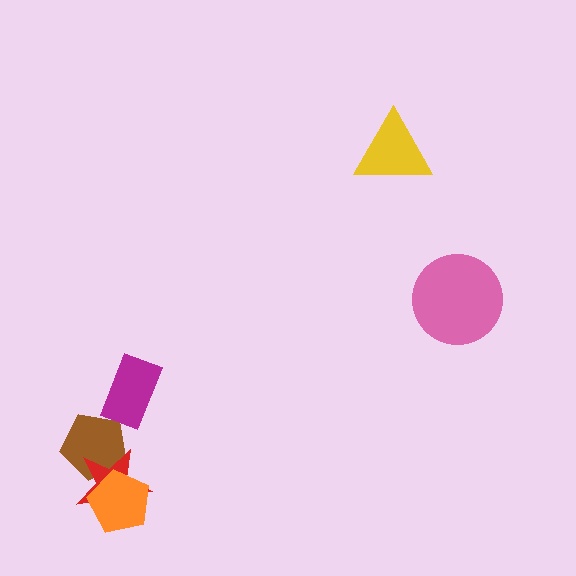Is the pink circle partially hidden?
No, no other shape covers it.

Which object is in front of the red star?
The orange pentagon is in front of the red star.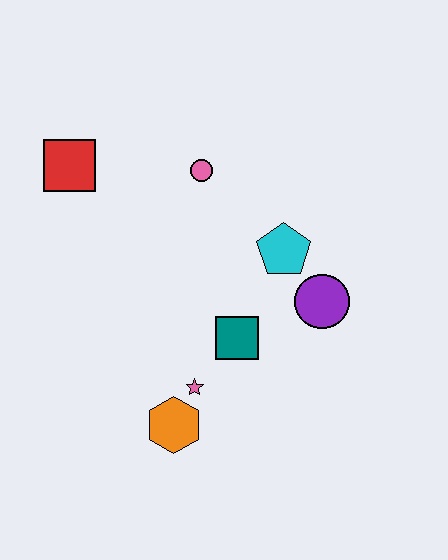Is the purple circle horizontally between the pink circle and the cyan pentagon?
No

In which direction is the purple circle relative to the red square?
The purple circle is to the right of the red square.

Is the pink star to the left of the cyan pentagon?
Yes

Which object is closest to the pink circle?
The cyan pentagon is closest to the pink circle.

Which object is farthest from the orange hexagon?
The red square is farthest from the orange hexagon.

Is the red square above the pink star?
Yes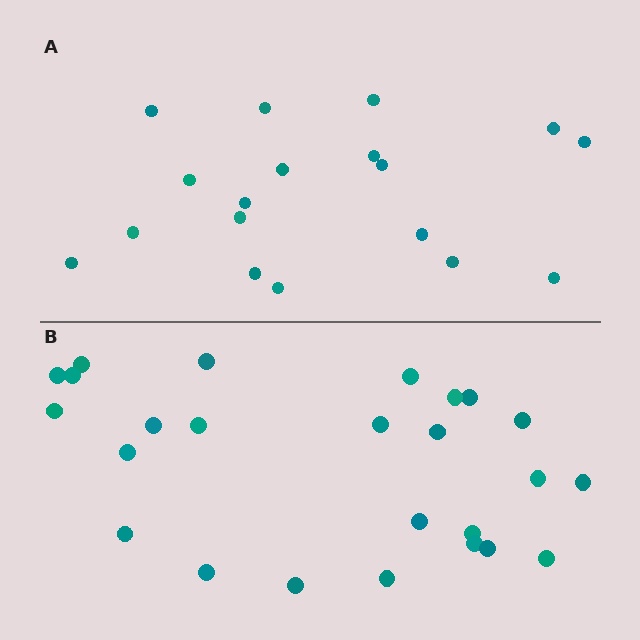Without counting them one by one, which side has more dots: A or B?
Region B (the bottom region) has more dots.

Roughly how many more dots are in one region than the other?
Region B has roughly 8 or so more dots than region A.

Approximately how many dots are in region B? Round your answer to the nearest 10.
About 20 dots. (The exact count is 25, which rounds to 20.)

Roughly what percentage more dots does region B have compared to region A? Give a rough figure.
About 40% more.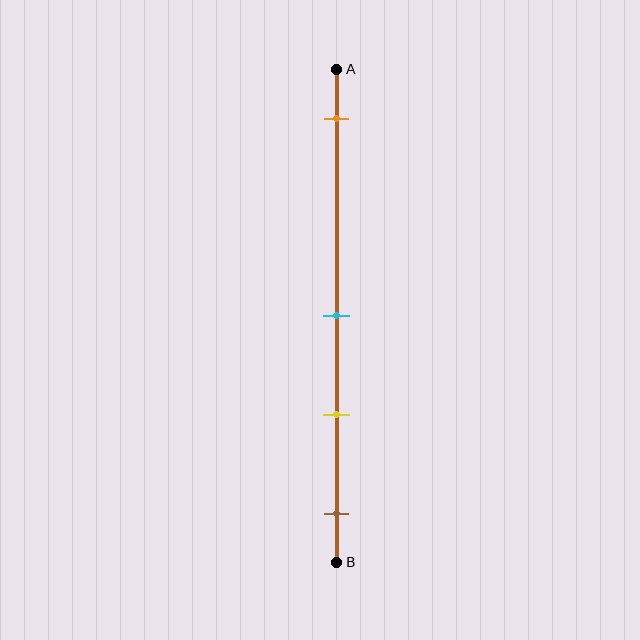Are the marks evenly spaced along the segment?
No, the marks are not evenly spaced.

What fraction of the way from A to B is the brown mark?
The brown mark is approximately 90% (0.9) of the way from A to B.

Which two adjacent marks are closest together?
The cyan and yellow marks are the closest adjacent pair.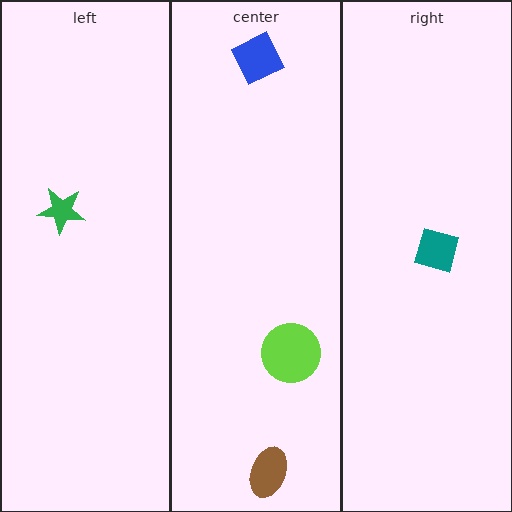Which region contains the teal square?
The right region.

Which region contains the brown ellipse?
The center region.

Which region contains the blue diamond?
The center region.